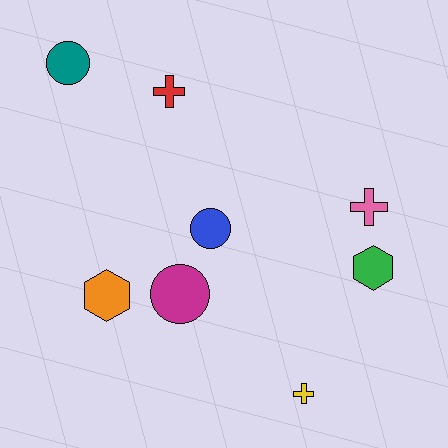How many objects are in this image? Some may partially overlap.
There are 8 objects.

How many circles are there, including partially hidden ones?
There are 3 circles.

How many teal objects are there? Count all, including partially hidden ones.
There is 1 teal object.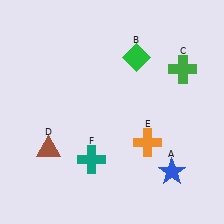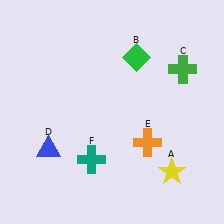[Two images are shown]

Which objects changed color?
A changed from blue to yellow. D changed from brown to blue.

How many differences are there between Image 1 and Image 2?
There are 2 differences between the two images.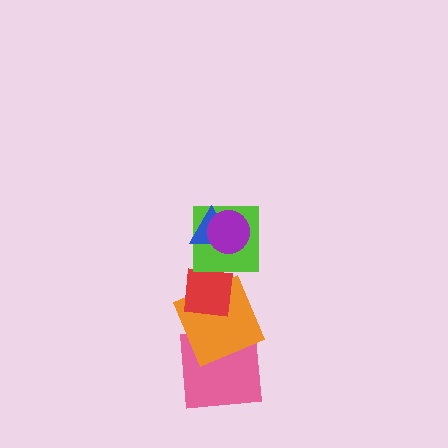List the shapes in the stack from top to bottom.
From top to bottom: the purple circle, the blue triangle, the lime square, the red square, the orange square, the pink square.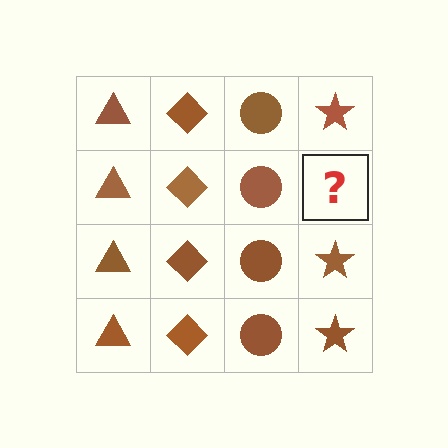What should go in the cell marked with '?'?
The missing cell should contain a brown star.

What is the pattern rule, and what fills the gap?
The rule is that each column has a consistent shape. The gap should be filled with a brown star.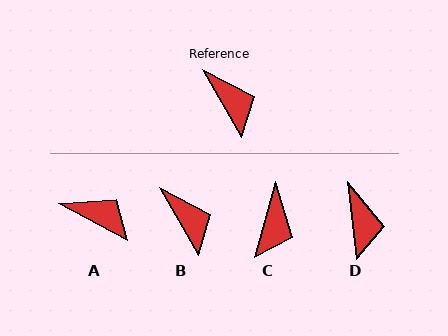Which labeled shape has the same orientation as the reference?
B.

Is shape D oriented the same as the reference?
No, it is off by about 23 degrees.